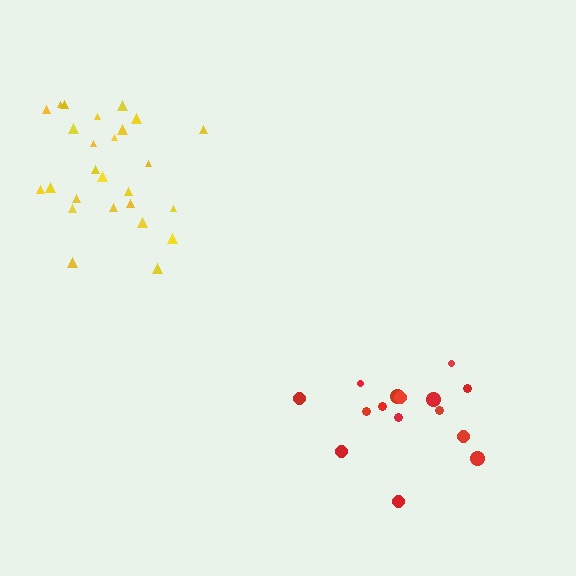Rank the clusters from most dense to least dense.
yellow, red.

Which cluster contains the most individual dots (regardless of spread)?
Yellow (26).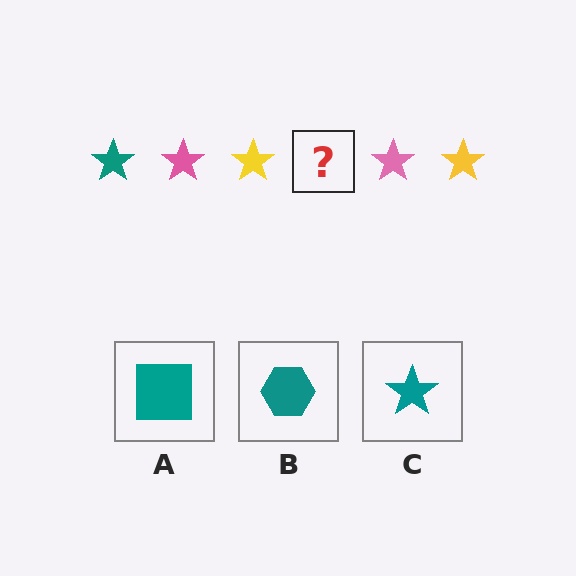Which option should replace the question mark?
Option C.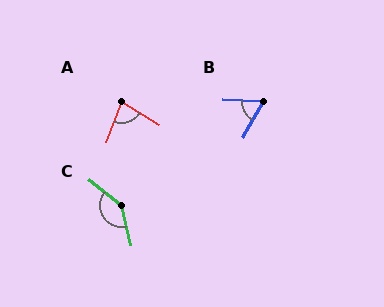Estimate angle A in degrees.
Approximately 80 degrees.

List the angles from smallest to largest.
B (63°), A (80°), C (142°).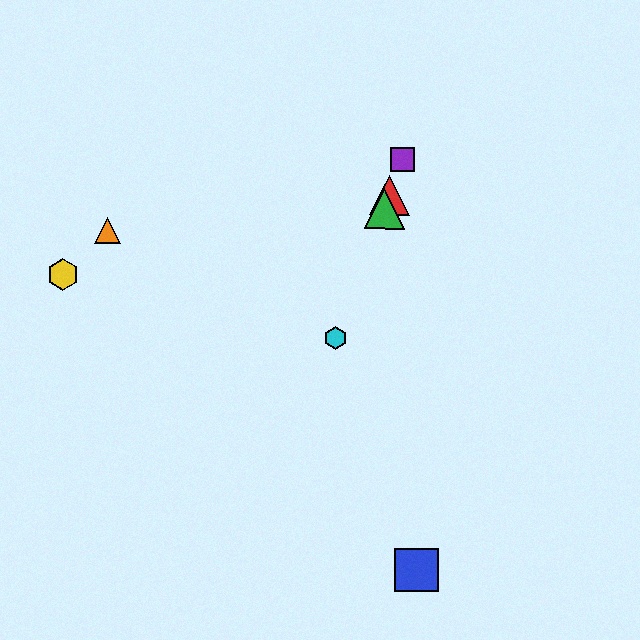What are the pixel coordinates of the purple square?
The purple square is at (403, 159).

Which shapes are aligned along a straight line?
The red triangle, the green triangle, the purple square, the cyan hexagon are aligned along a straight line.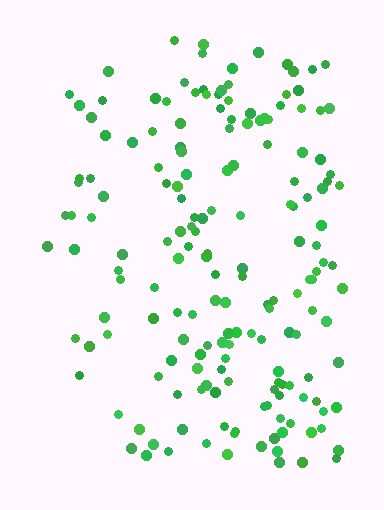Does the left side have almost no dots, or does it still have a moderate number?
Still a moderate number, just noticeably fewer than the right.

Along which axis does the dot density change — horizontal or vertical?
Horizontal.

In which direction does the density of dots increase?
From left to right, with the right side densest.